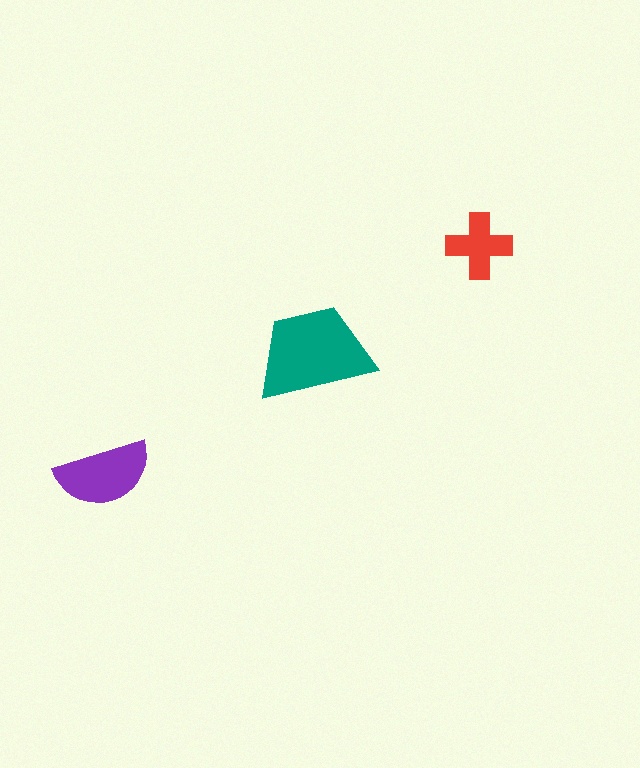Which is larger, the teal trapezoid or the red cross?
The teal trapezoid.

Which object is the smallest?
The red cross.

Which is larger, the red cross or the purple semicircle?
The purple semicircle.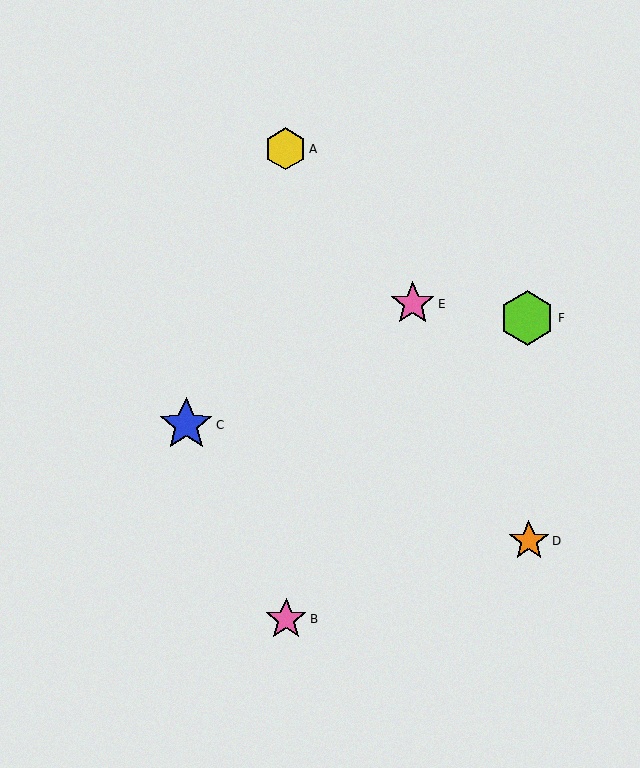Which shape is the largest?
The lime hexagon (labeled F) is the largest.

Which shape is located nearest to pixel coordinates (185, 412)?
The blue star (labeled C) at (186, 425) is nearest to that location.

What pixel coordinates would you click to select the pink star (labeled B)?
Click at (286, 619) to select the pink star B.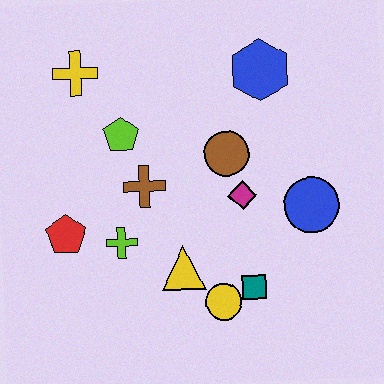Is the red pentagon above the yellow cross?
No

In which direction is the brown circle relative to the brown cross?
The brown circle is to the right of the brown cross.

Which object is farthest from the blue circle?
The yellow cross is farthest from the blue circle.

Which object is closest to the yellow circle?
The teal square is closest to the yellow circle.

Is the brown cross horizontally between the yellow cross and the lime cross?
No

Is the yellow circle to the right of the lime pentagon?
Yes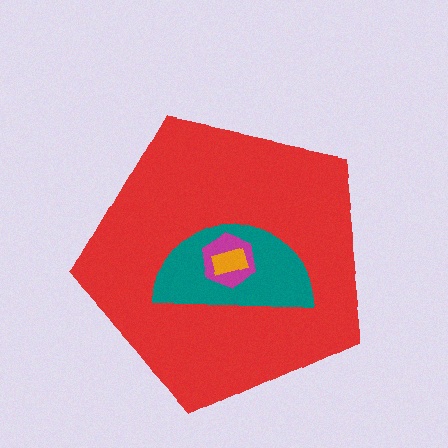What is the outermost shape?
The red pentagon.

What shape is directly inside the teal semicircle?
The magenta hexagon.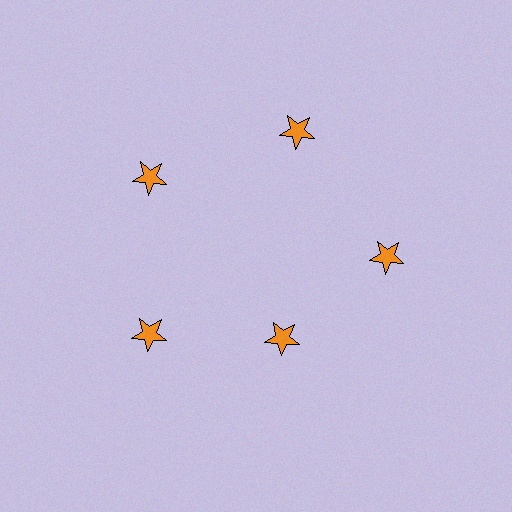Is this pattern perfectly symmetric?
No. The 5 orange stars are arranged in a ring, but one element near the 5 o'clock position is pulled inward toward the center, breaking the 5-fold rotational symmetry.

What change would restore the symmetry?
The symmetry would be restored by moving it outward, back onto the ring so that all 5 stars sit at equal angles and equal distance from the center.